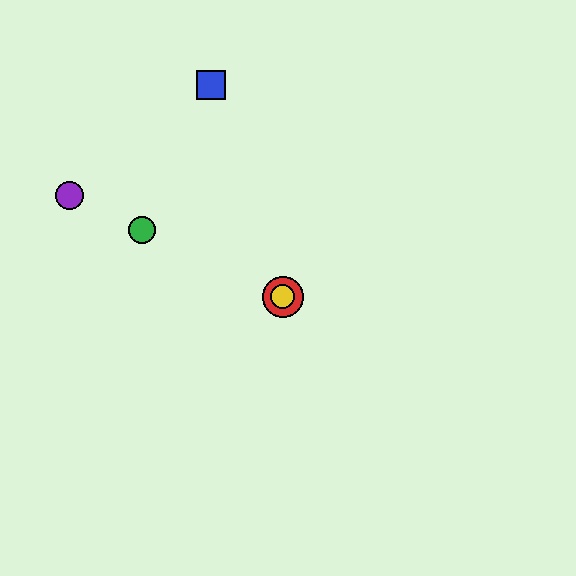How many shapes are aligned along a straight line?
4 shapes (the red circle, the green circle, the yellow circle, the purple circle) are aligned along a straight line.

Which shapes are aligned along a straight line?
The red circle, the green circle, the yellow circle, the purple circle are aligned along a straight line.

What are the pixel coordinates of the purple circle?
The purple circle is at (70, 195).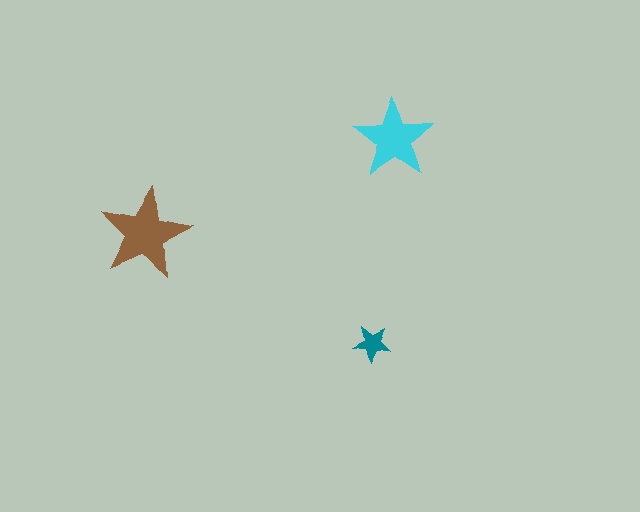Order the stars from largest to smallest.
the brown one, the cyan one, the teal one.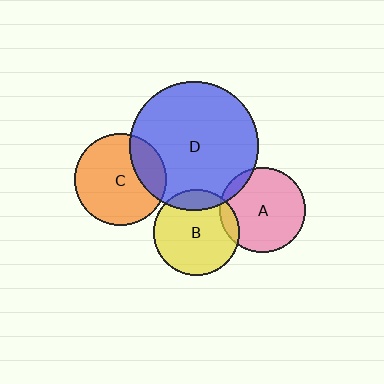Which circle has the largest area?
Circle D (blue).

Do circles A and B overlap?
Yes.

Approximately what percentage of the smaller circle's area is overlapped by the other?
Approximately 10%.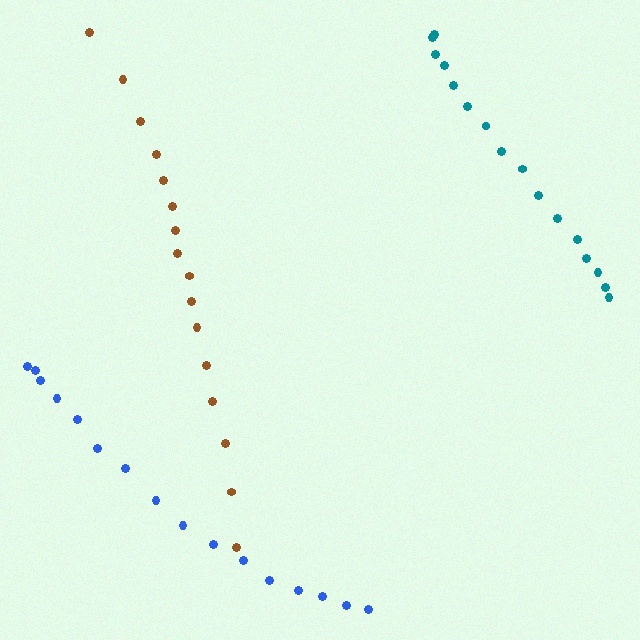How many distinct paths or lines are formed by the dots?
There are 3 distinct paths.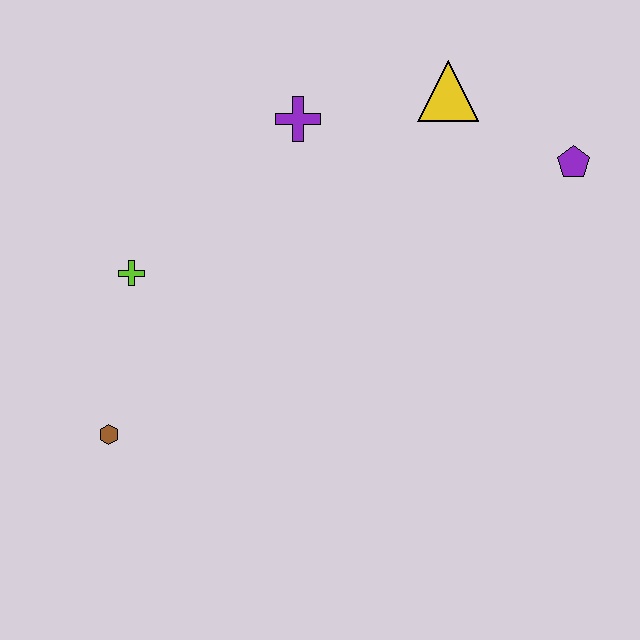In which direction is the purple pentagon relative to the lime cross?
The purple pentagon is to the right of the lime cross.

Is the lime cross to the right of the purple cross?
No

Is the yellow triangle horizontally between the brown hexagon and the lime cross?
No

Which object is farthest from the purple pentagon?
The brown hexagon is farthest from the purple pentagon.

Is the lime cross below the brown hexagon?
No